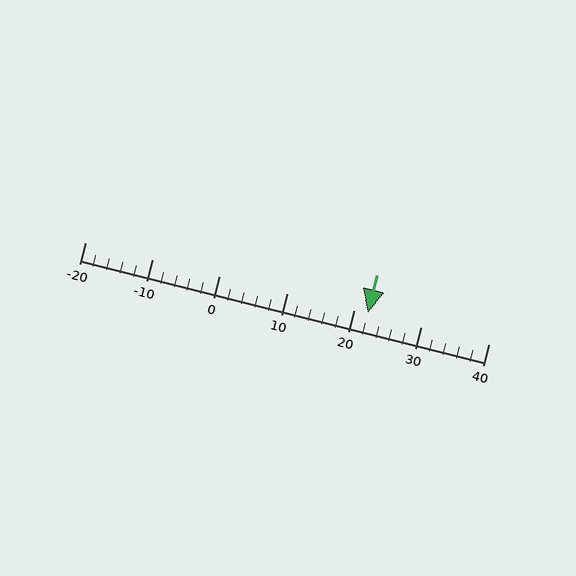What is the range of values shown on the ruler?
The ruler shows values from -20 to 40.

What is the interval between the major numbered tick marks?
The major tick marks are spaced 10 units apart.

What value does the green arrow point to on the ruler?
The green arrow points to approximately 22.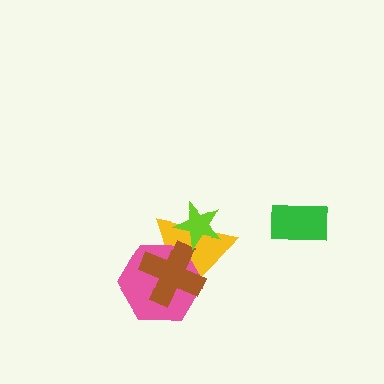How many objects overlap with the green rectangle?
0 objects overlap with the green rectangle.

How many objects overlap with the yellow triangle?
3 objects overlap with the yellow triangle.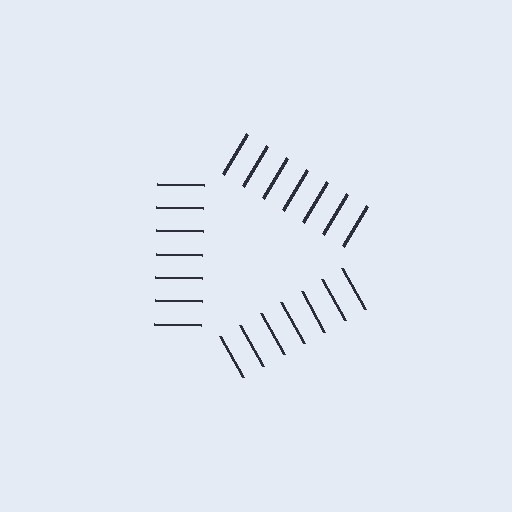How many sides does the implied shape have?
3 sides — the line-ends trace a triangle.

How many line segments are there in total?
21 — 7 along each of the 3 edges.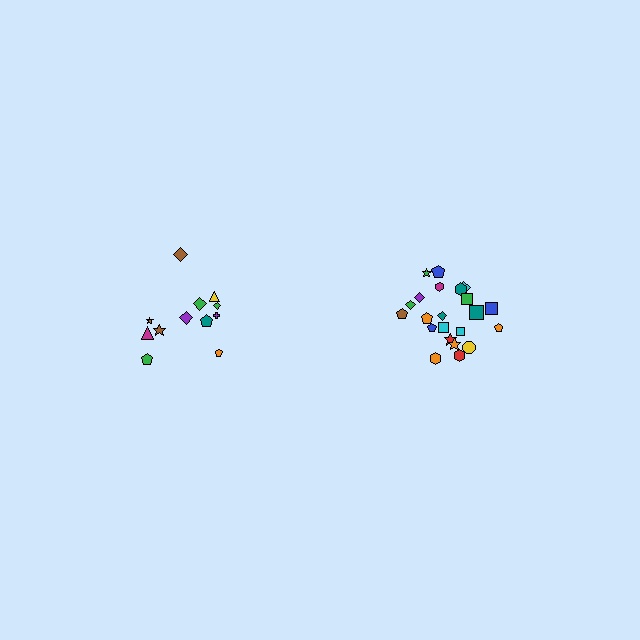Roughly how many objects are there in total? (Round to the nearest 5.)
Roughly 35 objects in total.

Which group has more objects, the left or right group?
The right group.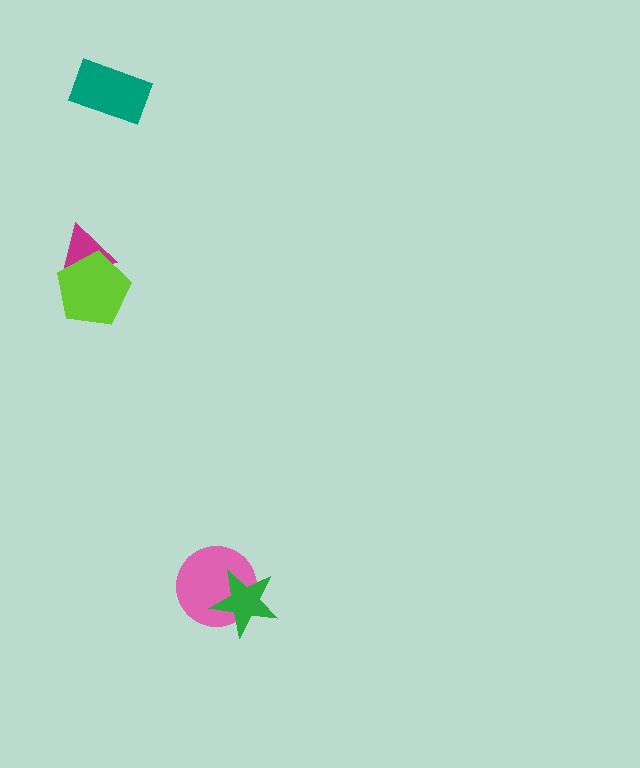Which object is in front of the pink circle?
The green star is in front of the pink circle.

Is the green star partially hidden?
No, no other shape covers it.